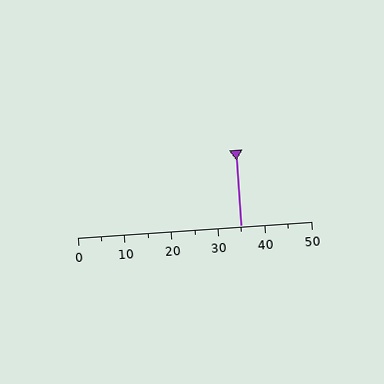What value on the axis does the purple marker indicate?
The marker indicates approximately 35.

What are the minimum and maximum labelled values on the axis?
The axis runs from 0 to 50.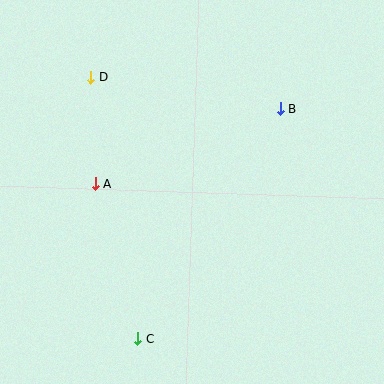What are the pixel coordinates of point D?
Point D is at (90, 77).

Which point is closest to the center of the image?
Point A at (95, 183) is closest to the center.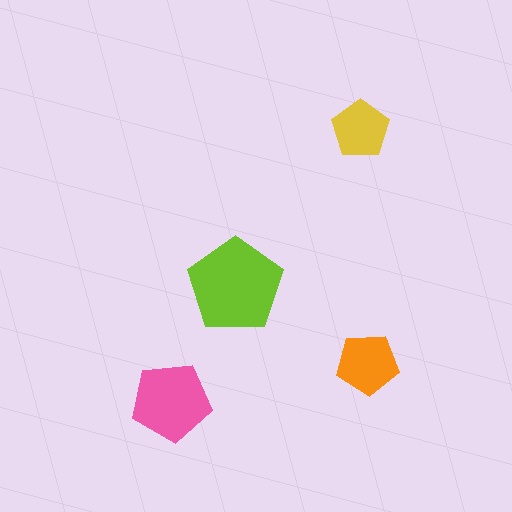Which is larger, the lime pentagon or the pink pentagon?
The lime one.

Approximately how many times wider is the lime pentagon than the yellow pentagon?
About 1.5 times wider.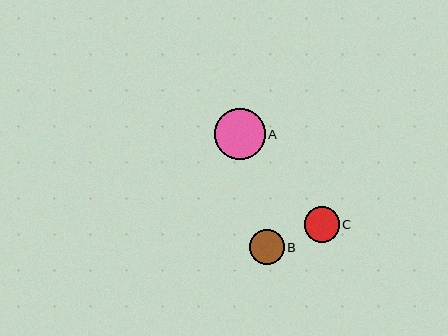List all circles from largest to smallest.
From largest to smallest: A, B, C.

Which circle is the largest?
Circle A is the largest with a size of approximately 50 pixels.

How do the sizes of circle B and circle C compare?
Circle B and circle C are approximately the same size.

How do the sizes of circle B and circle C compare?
Circle B and circle C are approximately the same size.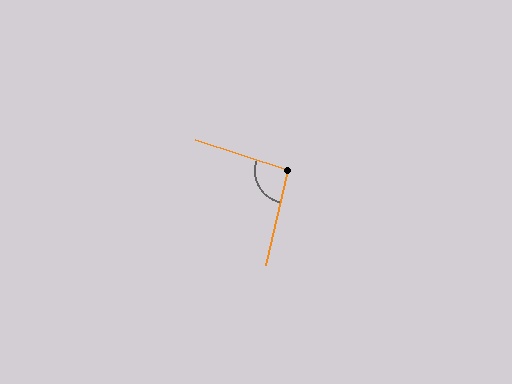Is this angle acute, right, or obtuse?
It is obtuse.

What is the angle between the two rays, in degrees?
Approximately 95 degrees.